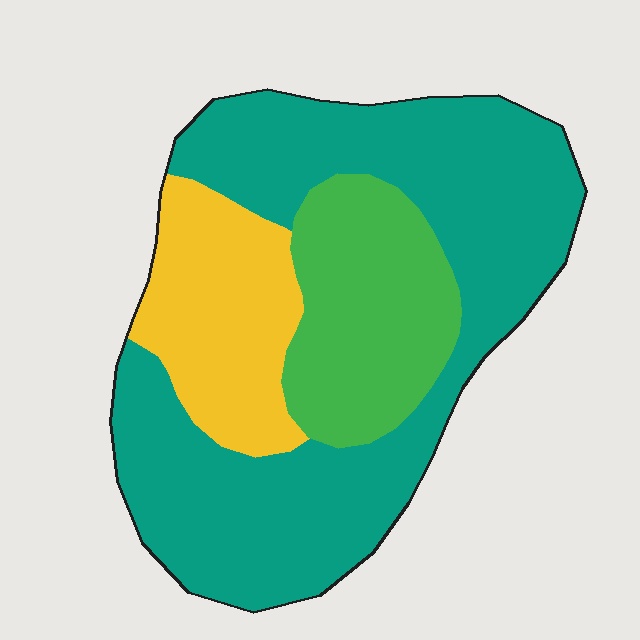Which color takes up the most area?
Teal, at roughly 60%.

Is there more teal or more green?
Teal.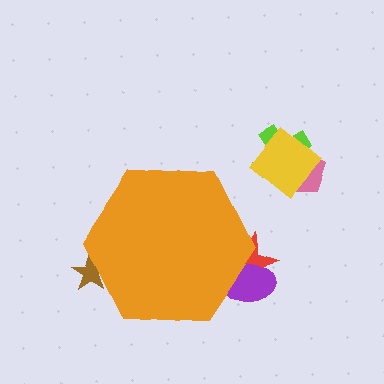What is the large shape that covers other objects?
An orange hexagon.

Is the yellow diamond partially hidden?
No, the yellow diamond is fully visible.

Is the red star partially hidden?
Yes, the red star is partially hidden behind the orange hexagon.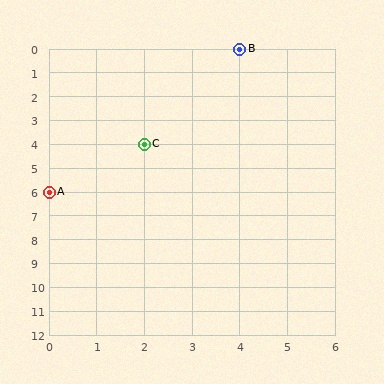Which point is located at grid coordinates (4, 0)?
Point B is at (4, 0).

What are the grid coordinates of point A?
Point A is at grid coordinates (0, 6).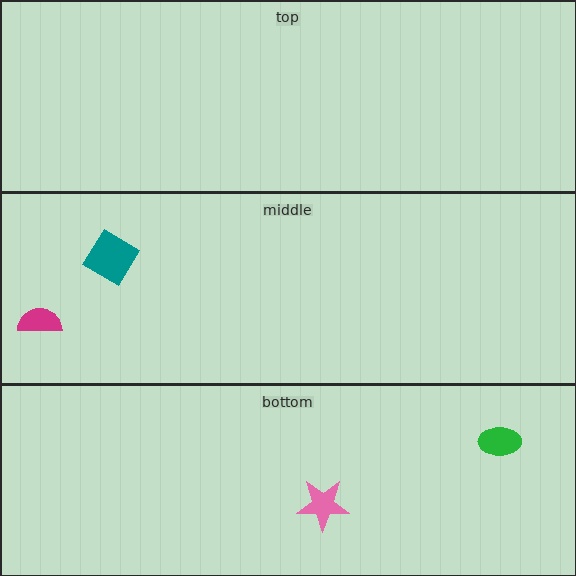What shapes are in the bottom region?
The green ellipse, the pink star.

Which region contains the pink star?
The bottom region.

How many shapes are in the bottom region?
2.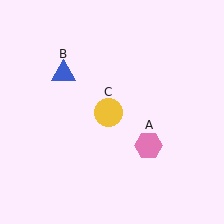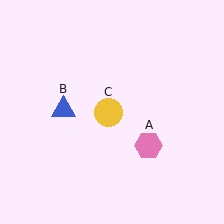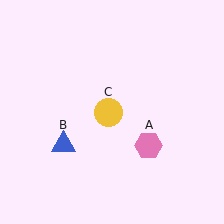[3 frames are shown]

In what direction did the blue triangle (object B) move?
The blue triangle (object B) moved down.